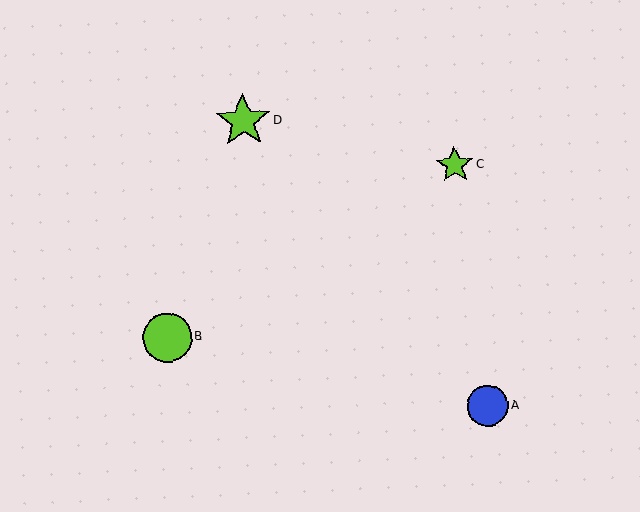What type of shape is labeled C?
Shape C is a lime star.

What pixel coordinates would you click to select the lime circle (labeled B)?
Click at (167, 338) to select the lime circle B.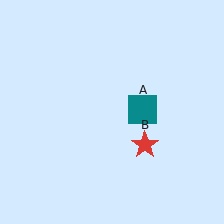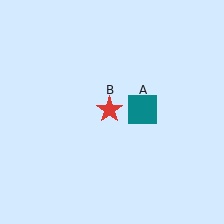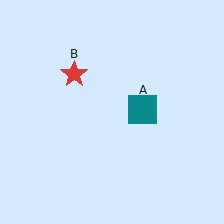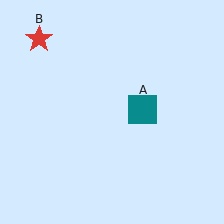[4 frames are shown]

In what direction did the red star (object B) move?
The red star (object B) moved up and to the left.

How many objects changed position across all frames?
1 object changed position: red star (object B).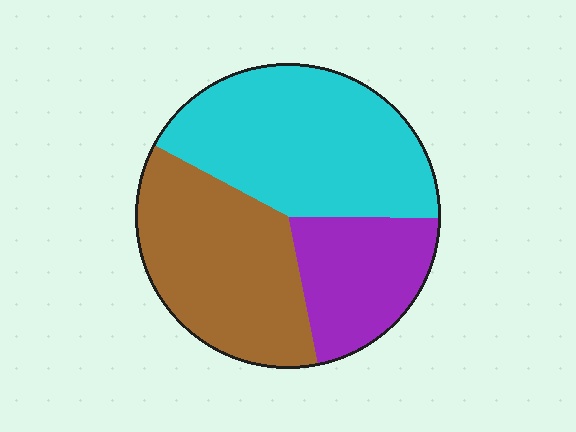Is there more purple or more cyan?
Cyan.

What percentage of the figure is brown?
Brown takes up about three eighths (3/8) of the figure.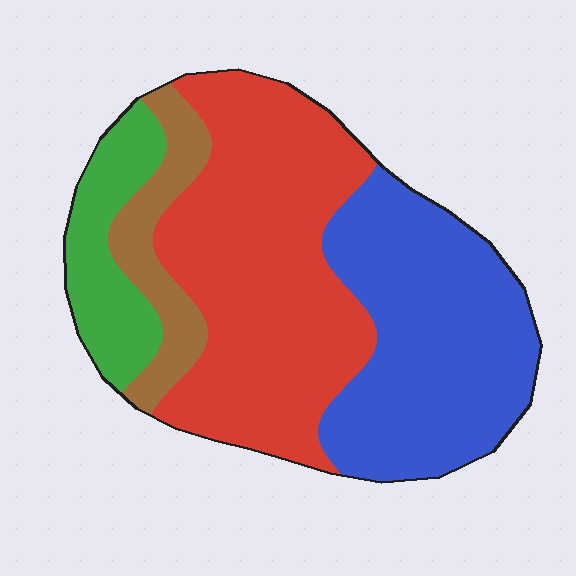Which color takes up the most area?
Red, at roughly 45%.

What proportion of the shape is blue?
Blue covers 34% of the shape.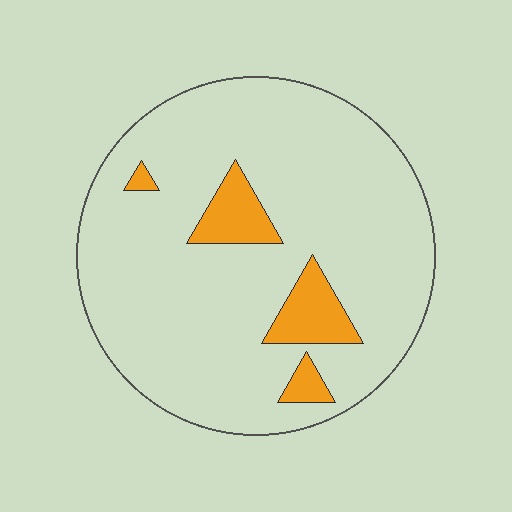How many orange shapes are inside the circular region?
4.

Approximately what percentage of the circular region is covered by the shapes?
Approximately 10%.